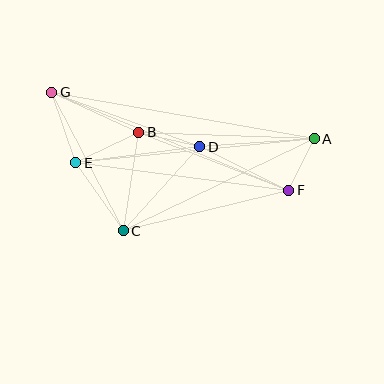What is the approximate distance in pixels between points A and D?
The distance between A and D is approximately 115 pixels.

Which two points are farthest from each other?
Points A and G are farthest from each other.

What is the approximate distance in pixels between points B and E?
The distance between B and E is approximately 70 pixels.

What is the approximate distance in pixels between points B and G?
The distance between B and G is approximately 95 pixels.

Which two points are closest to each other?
Points A and F are closest to each other.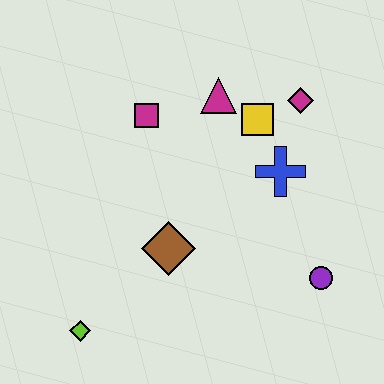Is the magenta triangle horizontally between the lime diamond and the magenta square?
No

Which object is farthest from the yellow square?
The lime diamond is farthest from the yellow square.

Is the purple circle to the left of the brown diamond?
No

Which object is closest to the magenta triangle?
The yellow square is closest to the magenta triangle.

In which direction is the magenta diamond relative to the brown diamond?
The magenta diamond is above the brown diamond.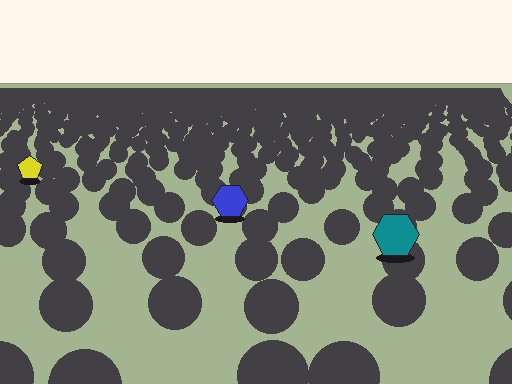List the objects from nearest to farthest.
From nearest to farthest: the teal hexagon, the blue hexagon, the yellow pentagon.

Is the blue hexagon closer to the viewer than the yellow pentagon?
Yes. The blue hexagon is closer — you can tell from the texture gradient: the ground texture is coarser near it.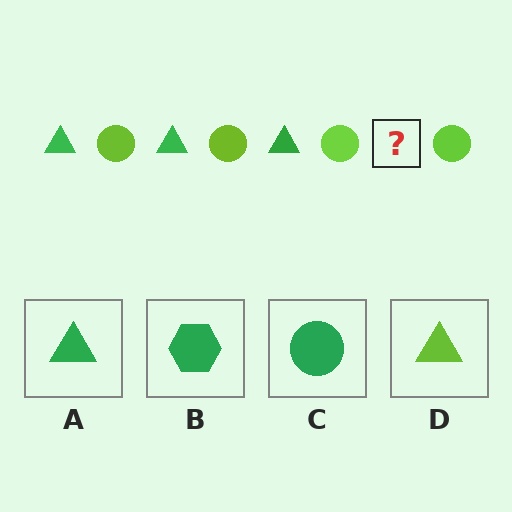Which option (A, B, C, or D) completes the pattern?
A.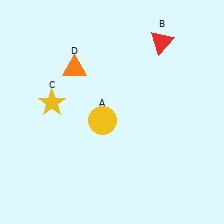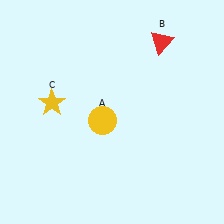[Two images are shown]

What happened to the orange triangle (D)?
The orange triangle (D) was removed in Image 2. It was in the top-left area of Image 1.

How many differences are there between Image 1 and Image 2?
There is 1 difference between the two images.